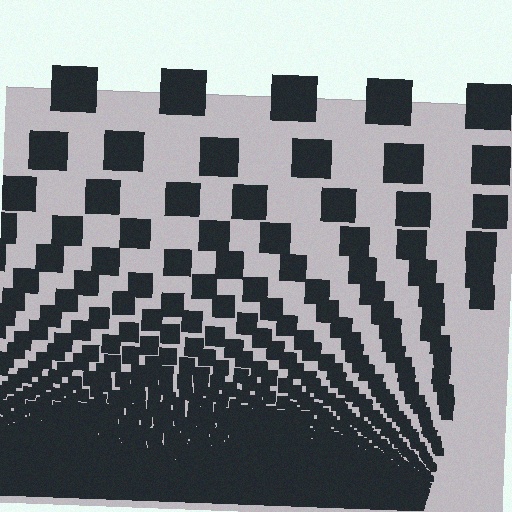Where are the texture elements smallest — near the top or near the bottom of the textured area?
Near the bottom.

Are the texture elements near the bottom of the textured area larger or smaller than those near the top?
Smaller. The gradient is inverted — elements near the bottom are smaller and denser.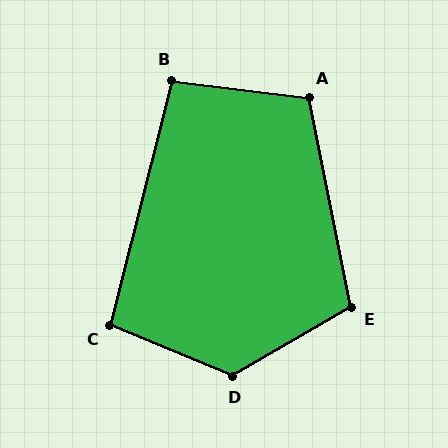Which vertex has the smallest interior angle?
B, at approximately 97 degrees.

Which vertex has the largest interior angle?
D, at approximately 127 degrees.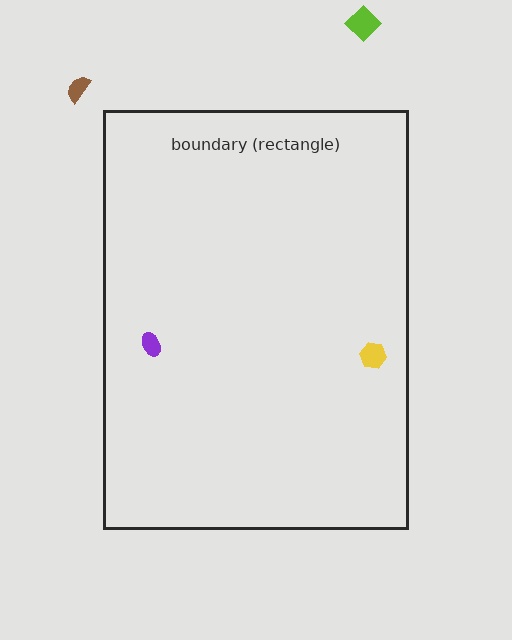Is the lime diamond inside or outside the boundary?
Outside.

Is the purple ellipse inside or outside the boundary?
Inside.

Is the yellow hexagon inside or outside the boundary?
Inside.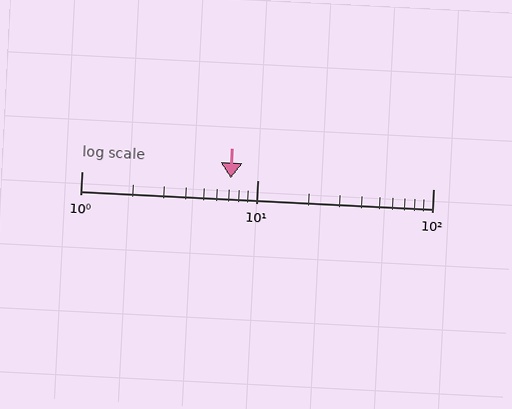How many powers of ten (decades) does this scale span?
The scale spans 2 decades, from 1 to 100.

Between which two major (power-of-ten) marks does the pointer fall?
The pointer is between 1 and 10.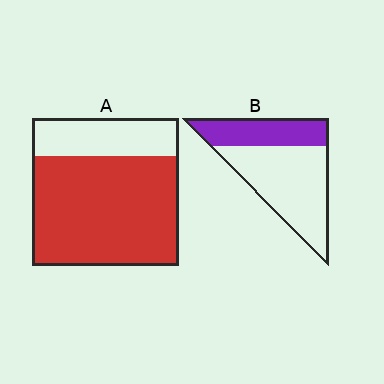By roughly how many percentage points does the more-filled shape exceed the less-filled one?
By roughly 40 percentage points (A over B).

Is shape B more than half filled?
No.